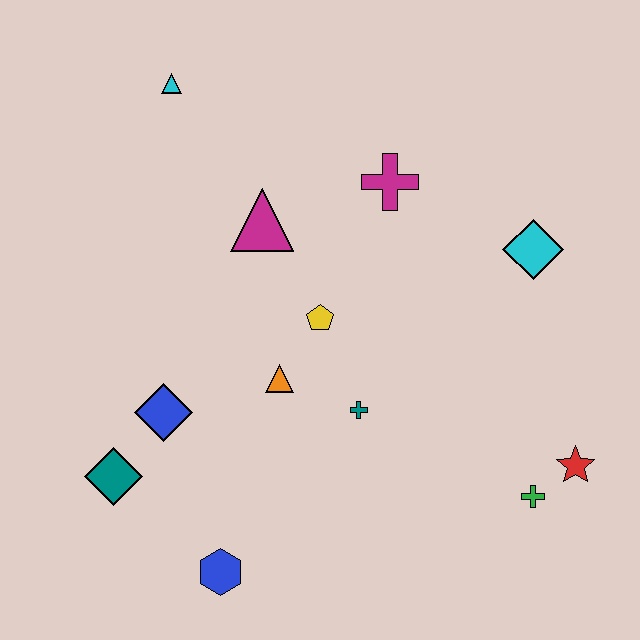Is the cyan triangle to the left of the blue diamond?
No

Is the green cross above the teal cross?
No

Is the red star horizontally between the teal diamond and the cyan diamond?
No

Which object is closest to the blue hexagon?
The teal diamond is closest to the blue hexagon.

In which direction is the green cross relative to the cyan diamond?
The green cross is below the cyan diamond.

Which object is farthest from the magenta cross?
The blue hexagon is farthest from the magenta cross.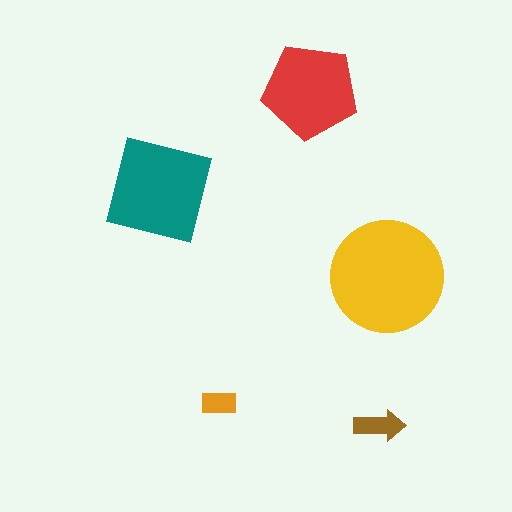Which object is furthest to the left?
The teal square is leftmost.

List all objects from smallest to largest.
The orange rectangle, the brown arrow, the red pentagon, the teal square, the yellow circle.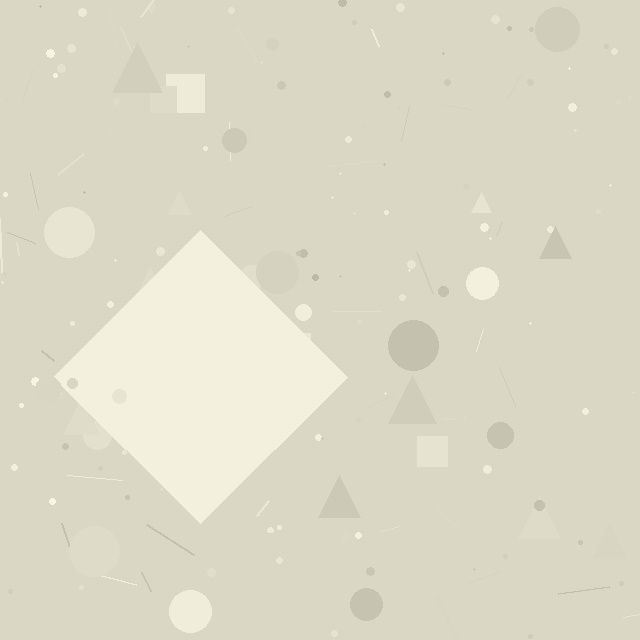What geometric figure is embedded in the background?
A diamond is embedded in the background.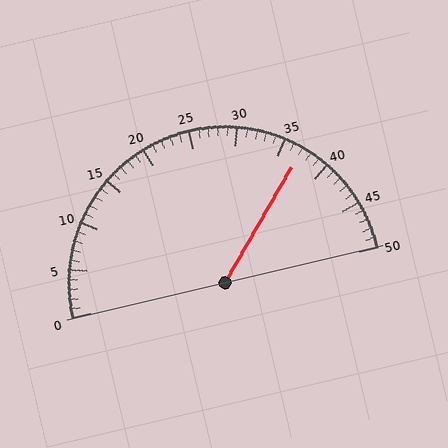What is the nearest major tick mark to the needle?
The nearest major tick mark is 35.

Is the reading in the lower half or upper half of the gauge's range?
The reading is in the upper half of the range (0 to 50).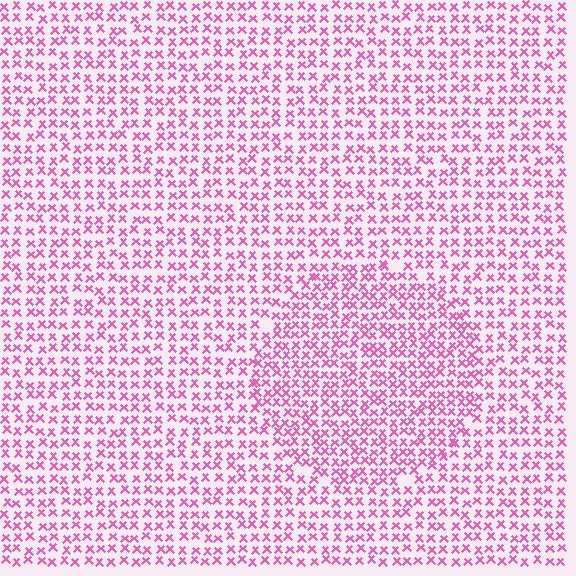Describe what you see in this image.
The image contains small pink elements arranged at two different densities. A circle-shaped region is visible where the elements are more densely packed than the surrounding area.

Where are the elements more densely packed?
The elements are more densely packed inside the circle boundary.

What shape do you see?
I see a circle.